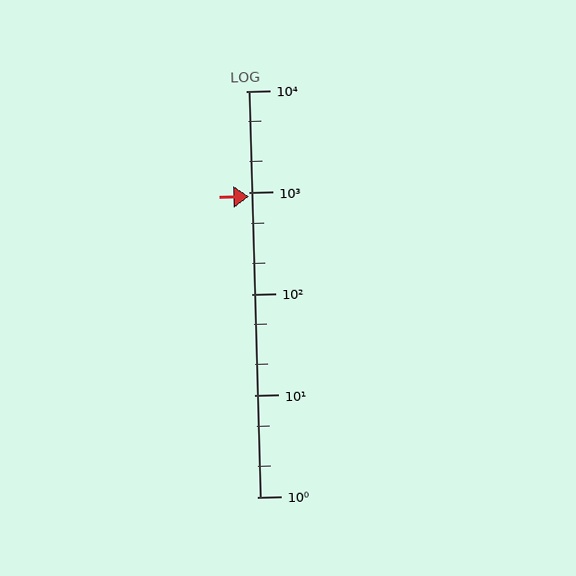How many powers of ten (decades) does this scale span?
The scale spans 4 decades, from 1 to 10000.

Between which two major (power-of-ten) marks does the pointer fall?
The pointer is between 100 and 1000.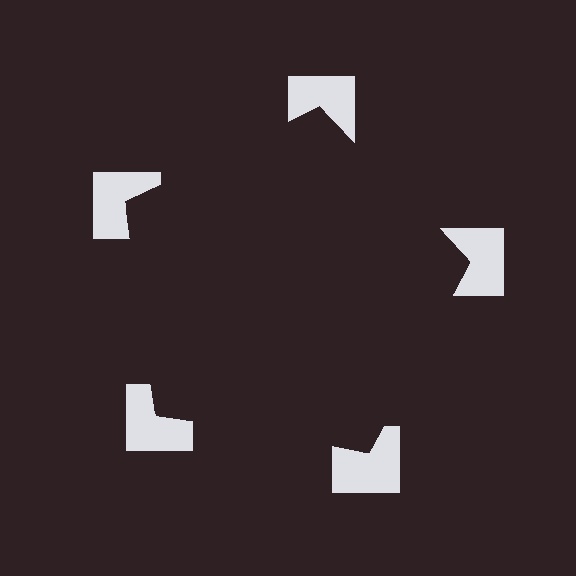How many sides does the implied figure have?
5 sides.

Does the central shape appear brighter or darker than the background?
It typically appears slightly darker than the background, even though no actual brightness change is drawn.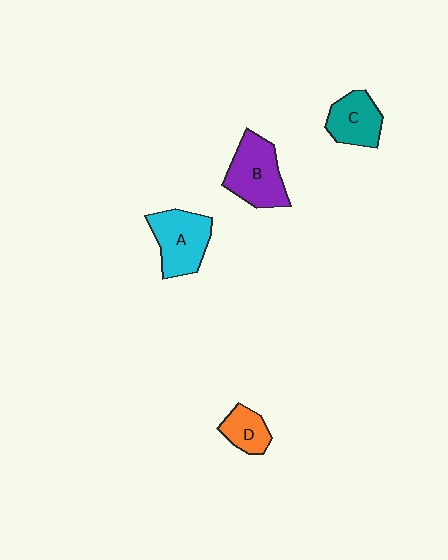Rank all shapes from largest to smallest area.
From largest to smallest: B (purple), A (cyan), C (teal), D (orange).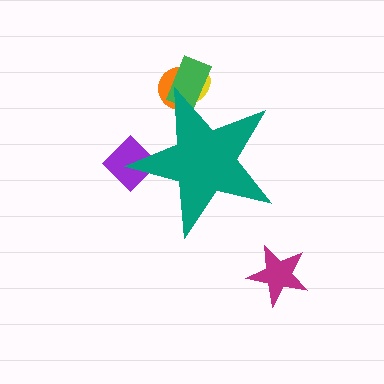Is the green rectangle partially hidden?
Yes, the green rectangle is partially hidden behind the teal star.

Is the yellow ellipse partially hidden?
Yes, the yellow ellipse is partially hidden behind the teal star.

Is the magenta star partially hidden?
No, the magenta star is fully visible.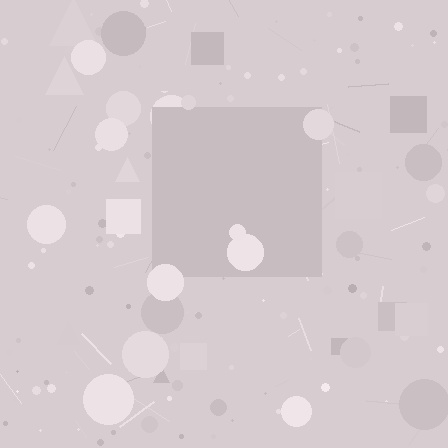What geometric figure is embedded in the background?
A square is embedded in the background.